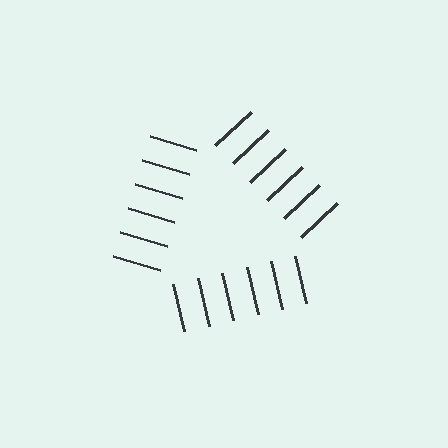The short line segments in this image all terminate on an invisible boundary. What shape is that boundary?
An illusory triangle — the line segments terminate on its edges but no continuous stroke is drawn.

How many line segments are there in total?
18 — 6 along each of the 3 edges.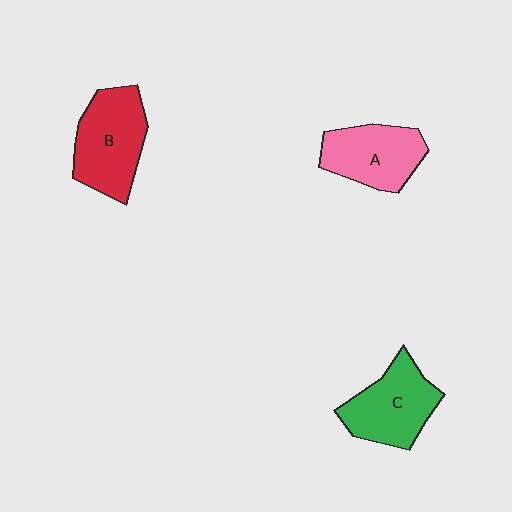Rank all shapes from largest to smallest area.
From largest to smallest: B (red), C (green), A (pink).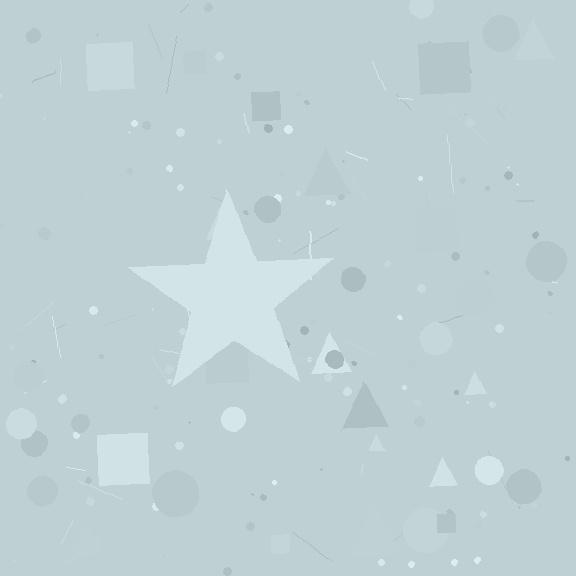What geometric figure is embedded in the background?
A star is embedded in the background.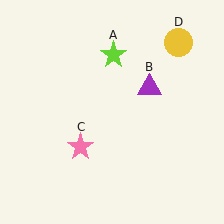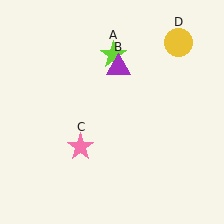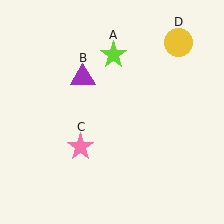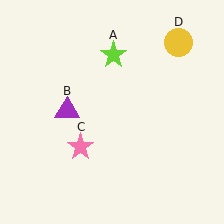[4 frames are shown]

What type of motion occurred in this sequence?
The purple triangle (object B) rotated counterclockwise around the center of the scene.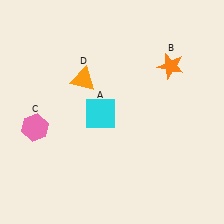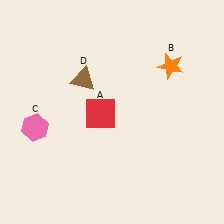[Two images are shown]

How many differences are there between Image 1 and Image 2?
There are 2 differences between the two images.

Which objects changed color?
A changed from cyan to red. D changed from orange to brown.